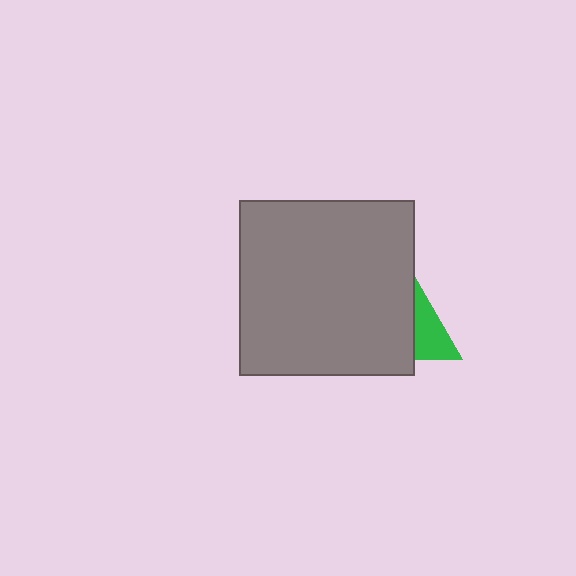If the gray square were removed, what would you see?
You would see the complete green triangle.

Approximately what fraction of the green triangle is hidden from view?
Roughly 59% of the green triangle is hidden behind the gray square.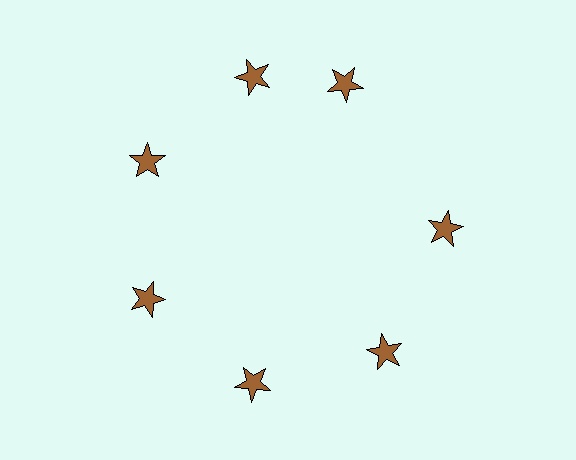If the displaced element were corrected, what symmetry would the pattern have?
It would have 7-fold rotational symmetry — the pattern would map onto itself every 51 degrees.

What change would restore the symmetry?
The symmetry would be restored by rotating it back into even spacing with its neighbors so that all 7 stars sit at equal angles and equal distance from the center.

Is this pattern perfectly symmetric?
No. The 7 brown stars are arranged in a ring, but one element near the 1 o'clock position is rotated out of alignment along the ring, breaking the 7-fold rotational symmetry.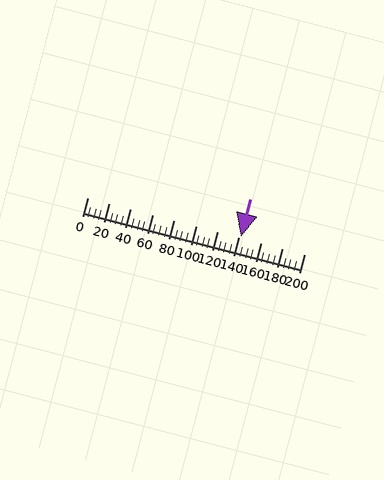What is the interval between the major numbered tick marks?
The major tick marks are spaced 20 units apart.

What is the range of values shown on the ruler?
The ruler shows values from 0 to 200.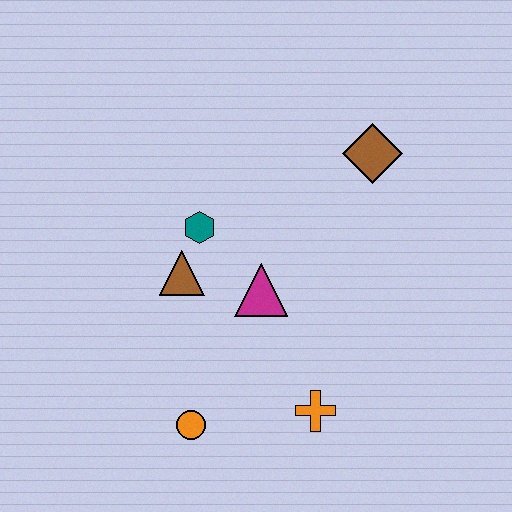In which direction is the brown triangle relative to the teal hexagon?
The brown triangle is below the teal hexagon.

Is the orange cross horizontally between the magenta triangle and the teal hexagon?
No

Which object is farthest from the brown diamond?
The orange circle is farthest from the brown diamond.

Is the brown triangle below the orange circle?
No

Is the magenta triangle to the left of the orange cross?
Yes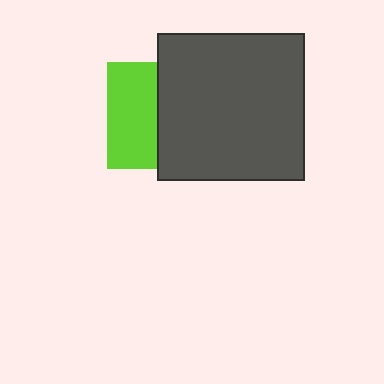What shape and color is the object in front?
The object in front is a dark gray square.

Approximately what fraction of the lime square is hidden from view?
Roughly 53% of the lime square is hidden behind the dark gray square.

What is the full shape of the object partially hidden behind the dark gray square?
The partially hidden object is a lime square.